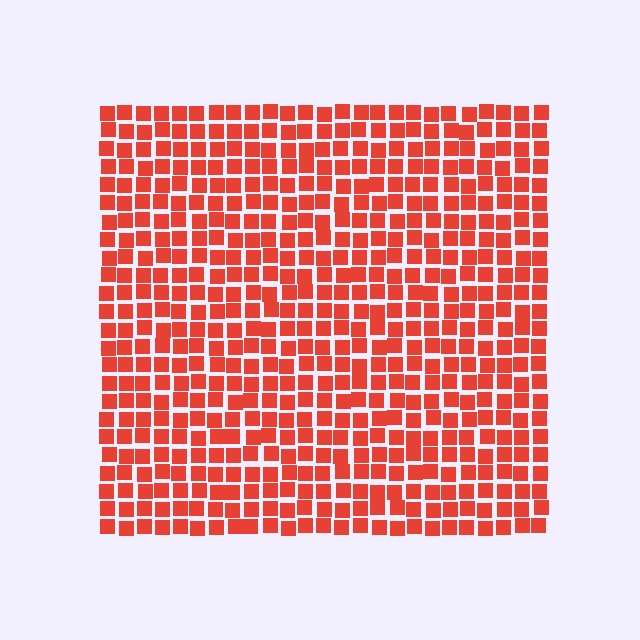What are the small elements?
The small elements are squares.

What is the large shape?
The large shape is a square.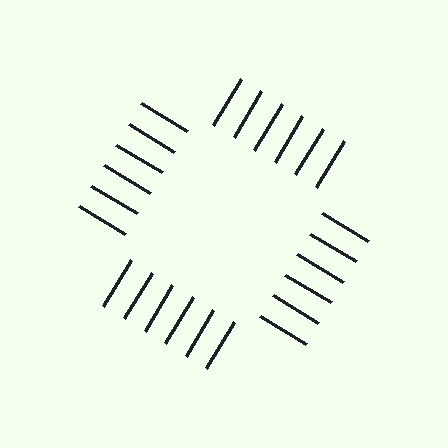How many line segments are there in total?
24 — 6 along each of the 4 edges.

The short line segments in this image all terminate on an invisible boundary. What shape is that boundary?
An illusory square — the line segments terminate on its edges but no continuous stroke is drawn.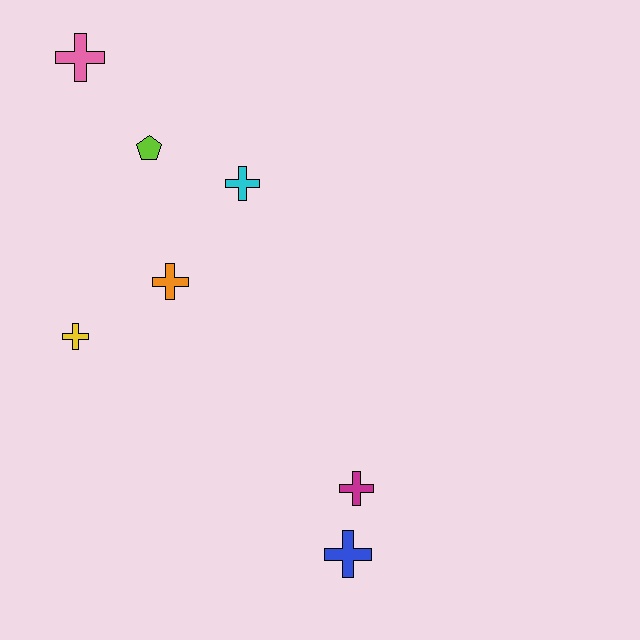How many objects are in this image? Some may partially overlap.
There are 7 objects.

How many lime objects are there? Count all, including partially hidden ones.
There is 1 lime object.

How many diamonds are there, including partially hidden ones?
There are no diamonds.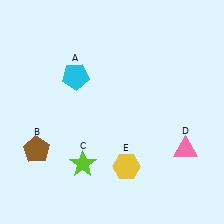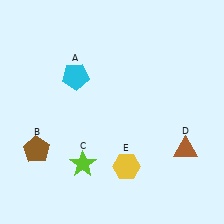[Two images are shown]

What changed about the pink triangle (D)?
In Image 1, D is pink. In Image 2, it changed to brown.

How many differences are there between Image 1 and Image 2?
There is 1 difference between the two images.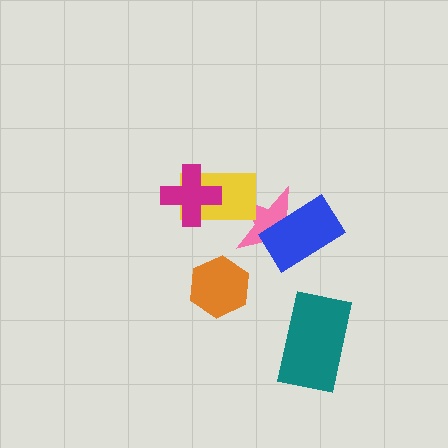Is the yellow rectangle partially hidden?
Yes, it is partially covered by another shape.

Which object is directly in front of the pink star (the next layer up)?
The blue rectangle is directly in front of the pink star.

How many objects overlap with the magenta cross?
1 object overlaps with the magenta cross.